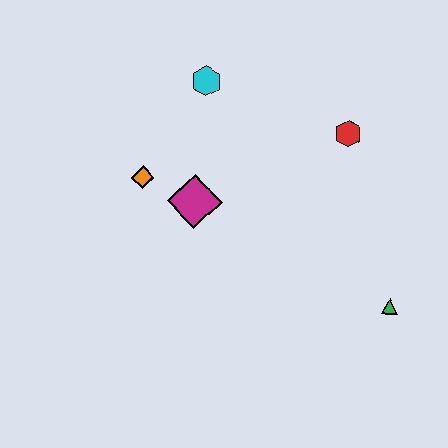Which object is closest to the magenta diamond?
The orange diamond is closest to the magenta diamond.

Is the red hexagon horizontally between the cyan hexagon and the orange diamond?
No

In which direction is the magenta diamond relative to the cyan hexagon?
The magenta diamond is below the cyan hexagon.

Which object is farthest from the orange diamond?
The green triangle is farthest from the orange diamond.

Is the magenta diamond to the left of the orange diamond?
No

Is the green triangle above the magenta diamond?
No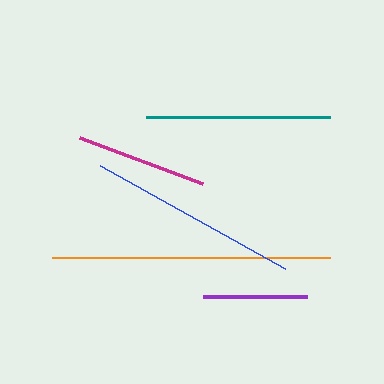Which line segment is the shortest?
The purple line is the shortest at approximately 104 pixels.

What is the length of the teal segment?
The teal segment is approximately 184 pixels long.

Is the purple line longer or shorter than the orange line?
The orange line is longer than the purple line.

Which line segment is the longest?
The orange line is the longest at approximately 278 pixels.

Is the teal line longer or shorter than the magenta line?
The teal line is longer than the magenta line.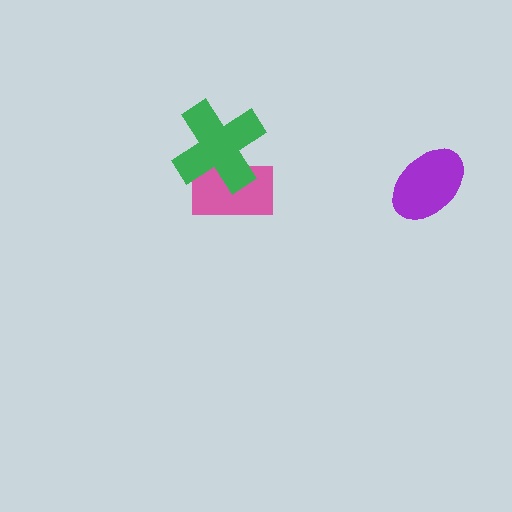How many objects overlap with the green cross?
1 object overlaps with the green cross.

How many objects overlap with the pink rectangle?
1 object overlaps with the pink rectangle.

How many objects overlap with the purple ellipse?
0 objects overlap with the purple ellipse.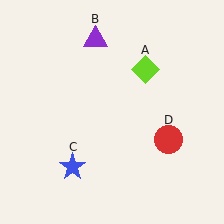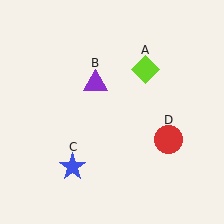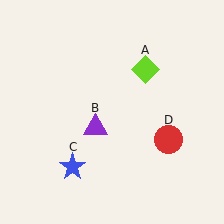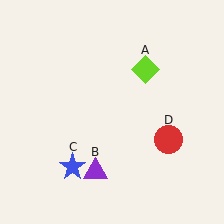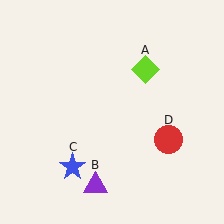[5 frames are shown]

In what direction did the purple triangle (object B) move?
The purple triangle (object B) moved down.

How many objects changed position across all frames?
1 object changed position: purple triangle (object B).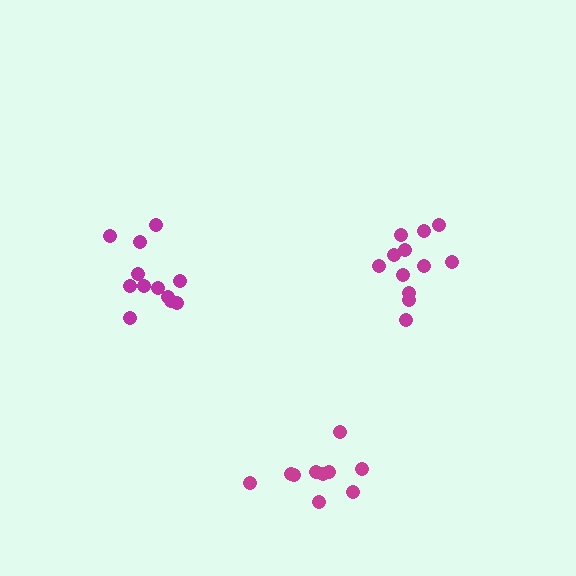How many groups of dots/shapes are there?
There are 3 groups.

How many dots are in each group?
Group 1: 12 dots, Group 2: 12 dots, Group 3: 10 dots (34 total).